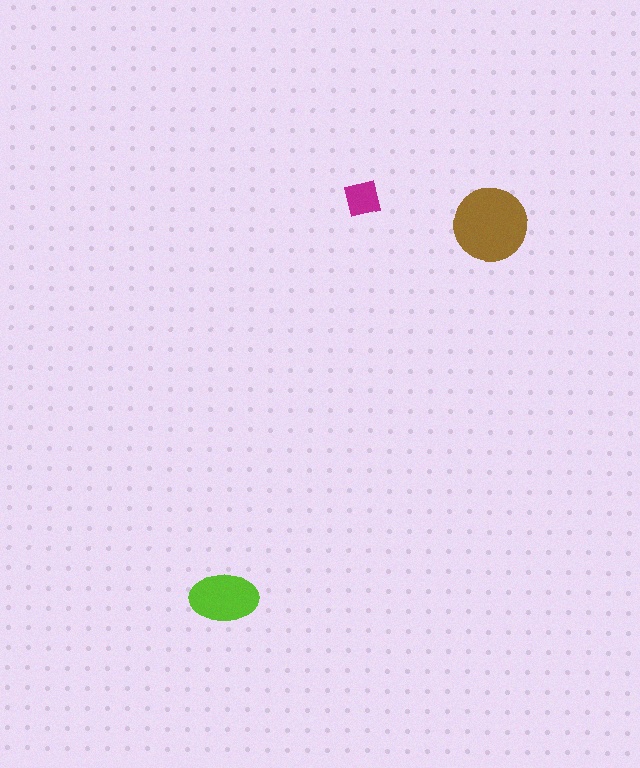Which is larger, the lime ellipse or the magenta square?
The lime ellipse.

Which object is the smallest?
The magenta square.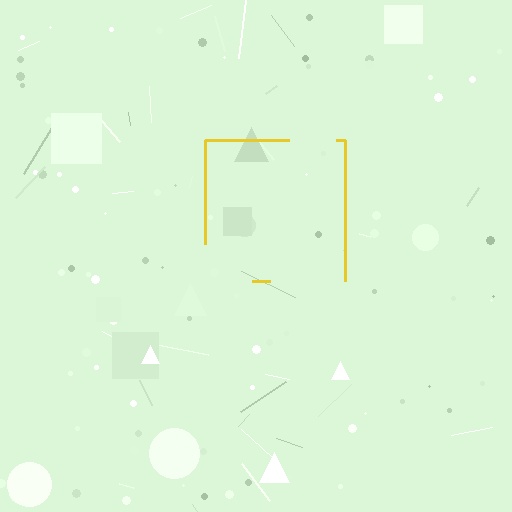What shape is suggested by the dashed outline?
The dashed outline suggests a square.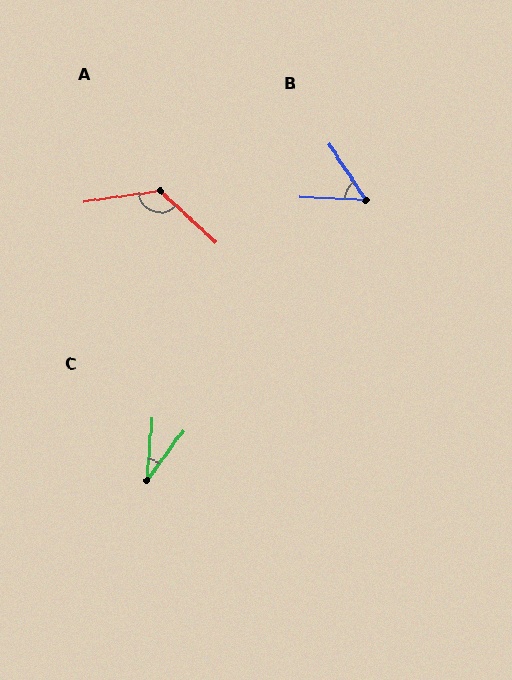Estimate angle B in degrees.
Approximately 54 degrees.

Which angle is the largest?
A, at approximately 129 degrees.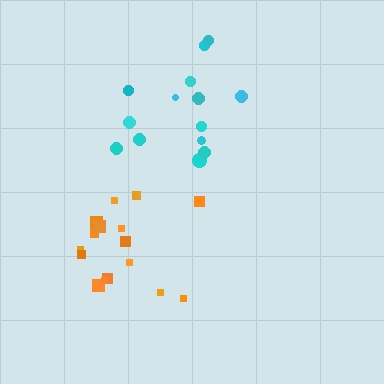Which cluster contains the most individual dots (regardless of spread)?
Orange (16).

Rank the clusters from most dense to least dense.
orange, cyan.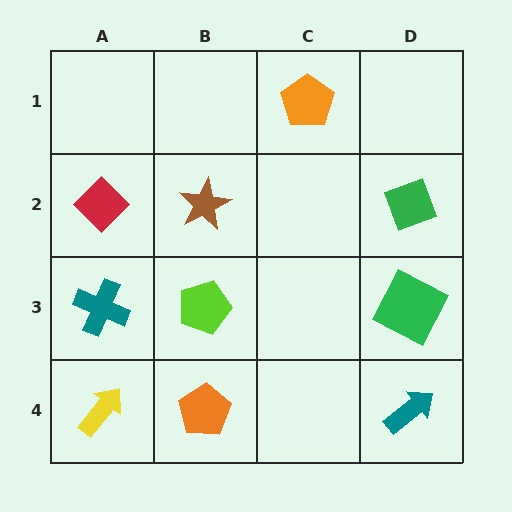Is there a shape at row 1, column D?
No, that cell is empty.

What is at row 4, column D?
A teal arrow.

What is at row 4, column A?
A yellow arrow.